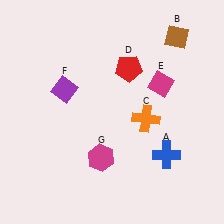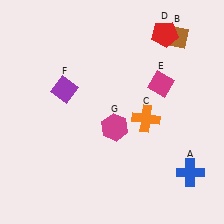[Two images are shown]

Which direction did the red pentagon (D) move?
The red pentagon (D) moved right.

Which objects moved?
The objects that moved are: the blue cross (A), the red pentagon (D), the magenta hexagon (G).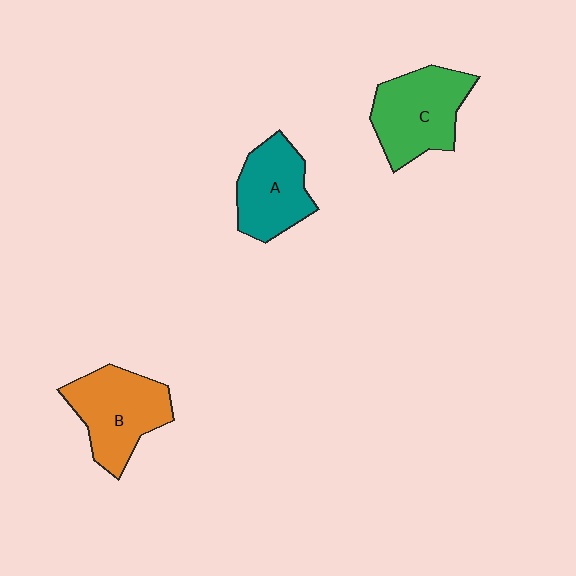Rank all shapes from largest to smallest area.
From largest to smallest: C (green), B (orange), A (teal).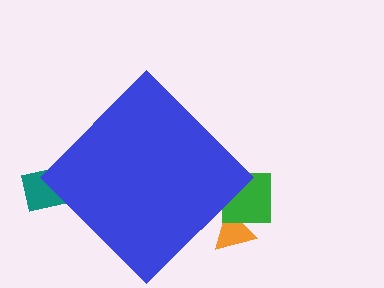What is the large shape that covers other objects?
A blue diamond.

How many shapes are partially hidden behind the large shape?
3 shapes are partially hidden.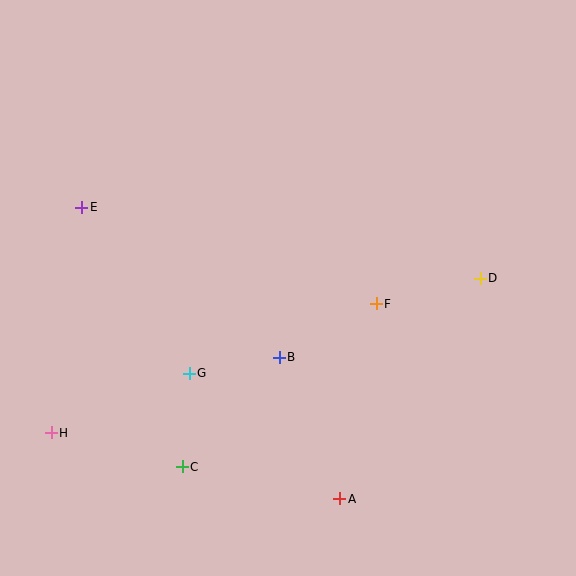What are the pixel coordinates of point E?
Point E is at (82, 207).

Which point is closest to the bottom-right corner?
Point A is closest to the bottom-right corner.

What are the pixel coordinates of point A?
Point A is at (340, 499).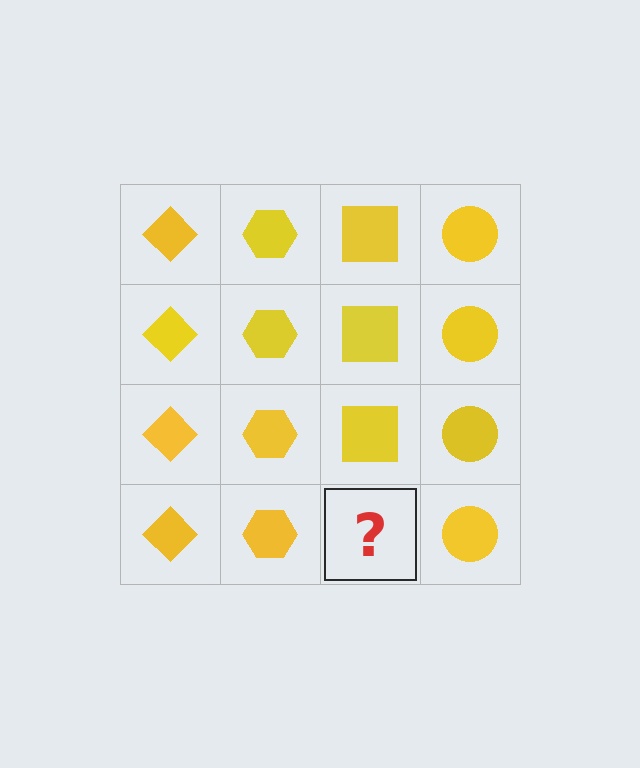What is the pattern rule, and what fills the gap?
The rule is that each column has a consistent shape. The gap should be filled with a yellow square.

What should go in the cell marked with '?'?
The missing cell should contain a yellow square.